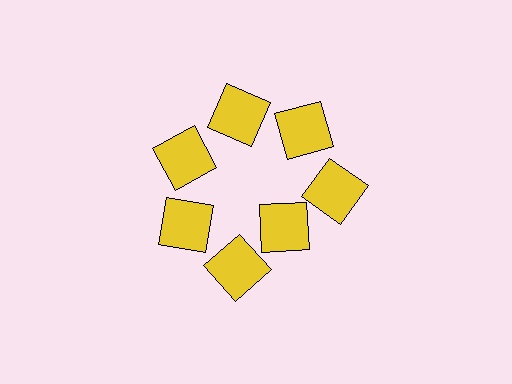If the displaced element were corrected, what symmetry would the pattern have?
It would have 7-fold rotational symmetry — the pattern would map onto itself every 51 degrees.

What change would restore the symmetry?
The symmetry would be restored by moving it outward, back onto the ring so that all 7 squares sit at equal angles and equal distance from the center.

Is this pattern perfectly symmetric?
No. The 7 yellow squares are arranged in a ring, but one element near the 5 o'clock position is pulled inward toward the center, breaking the 7-fold rotational symmetry.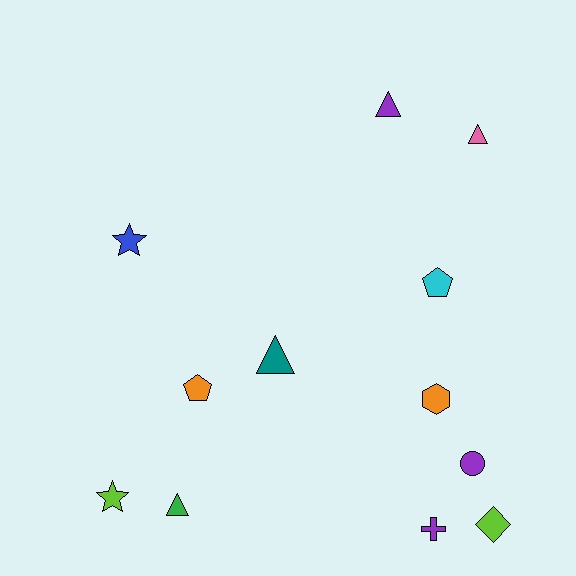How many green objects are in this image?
There is 1 green object.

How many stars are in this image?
There are 2 stars.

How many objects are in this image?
There are 12 objects.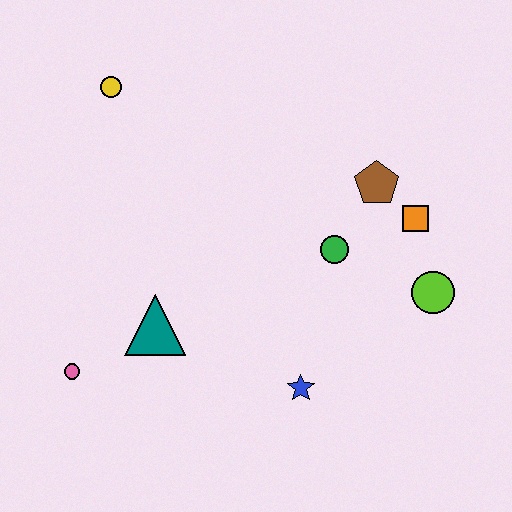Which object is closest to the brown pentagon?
The orange square is closest to the brown pentagon.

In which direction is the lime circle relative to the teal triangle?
The lime circle is to the right of the teal triangle.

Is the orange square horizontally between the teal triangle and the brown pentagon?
No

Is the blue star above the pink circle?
No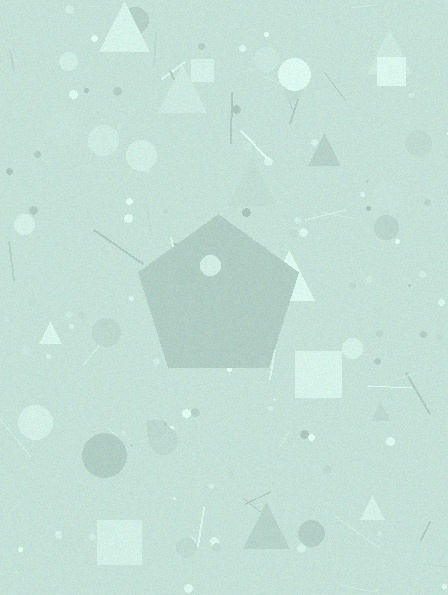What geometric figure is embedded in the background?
A pentagon is embedded in the background.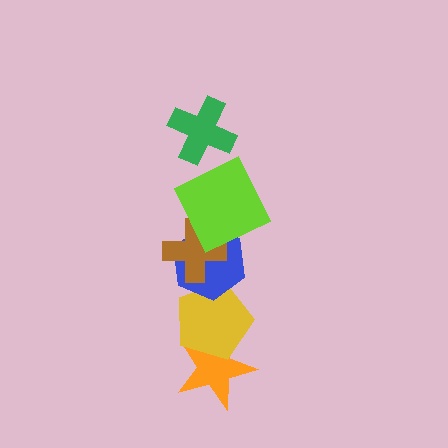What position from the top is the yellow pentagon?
The yellow pentagon is 5th from the top.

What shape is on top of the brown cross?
The lime square is on top of the brown cross.